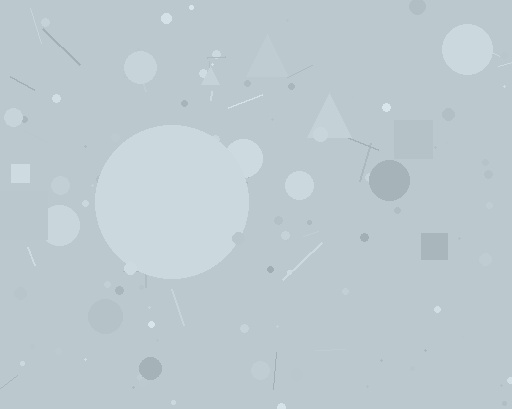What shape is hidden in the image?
A circle is hidden in the image.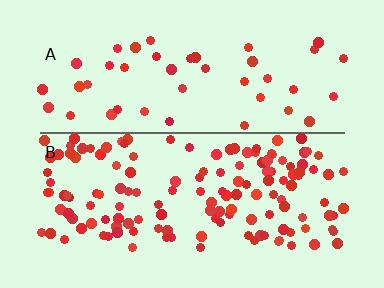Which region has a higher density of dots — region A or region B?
B (the bottom).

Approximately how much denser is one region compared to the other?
Approximately 3.1× — region B over region A.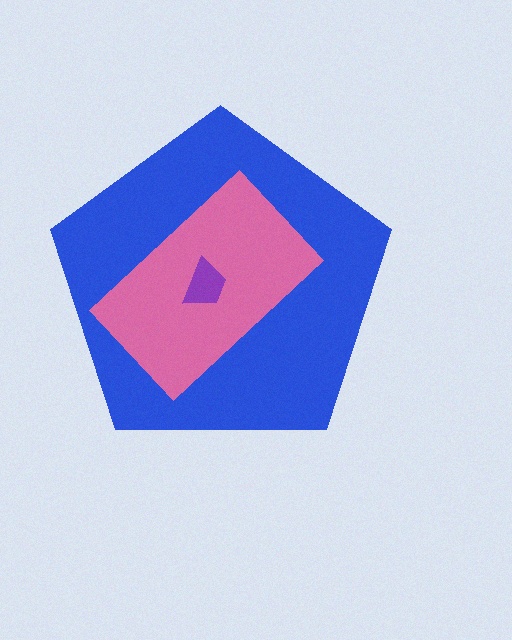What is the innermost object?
The purple trapezoid.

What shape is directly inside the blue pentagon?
The pink rectangle.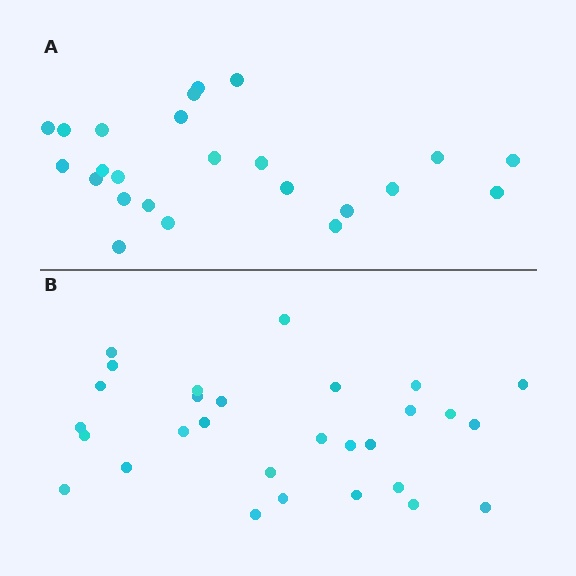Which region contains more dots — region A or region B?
Region B (the bottom region) has more dots.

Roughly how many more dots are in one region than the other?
Region B has about 5 more dots than region A.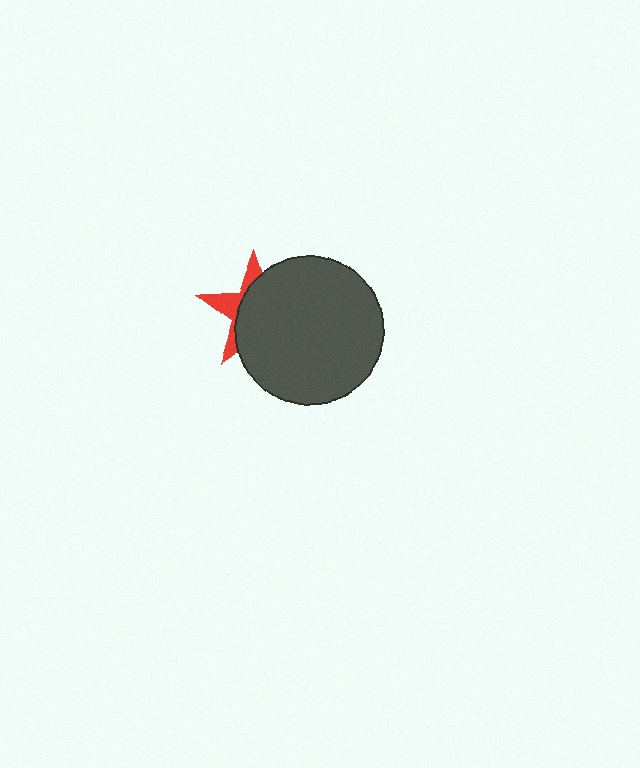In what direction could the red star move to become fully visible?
The red star could move left. That would shift it out from behind the dark gray circle entirely.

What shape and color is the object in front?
The object in front is a dark gray circle.